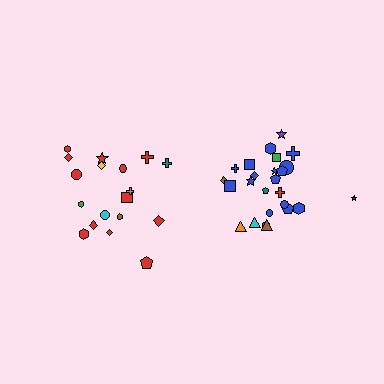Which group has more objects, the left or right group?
The right group.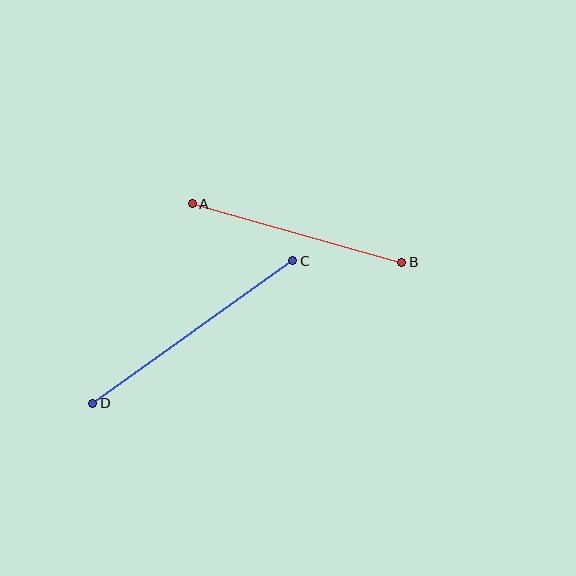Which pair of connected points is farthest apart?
Points C and D are farthest apart.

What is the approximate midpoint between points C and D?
The midpoint is at approximately (193, 332) pixels.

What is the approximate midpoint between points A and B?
The midpoint is at approximately (297, 233) pixels.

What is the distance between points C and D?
The distance is approximately 246 pixels.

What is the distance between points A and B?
The distance is approximately 217 pixels.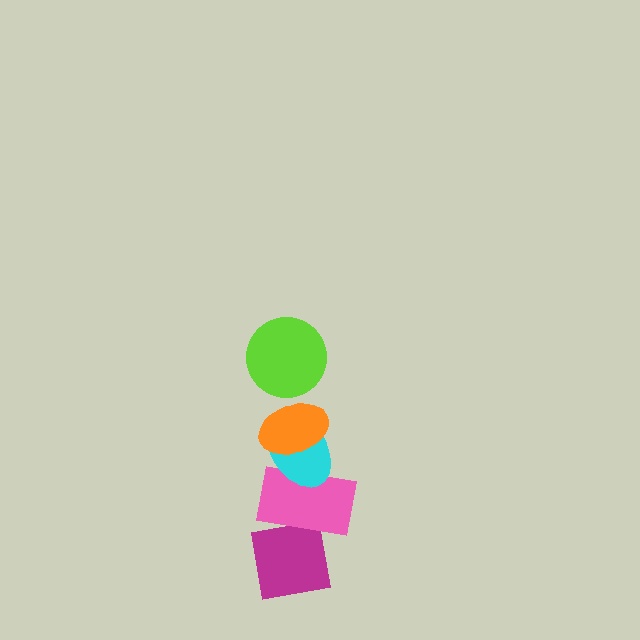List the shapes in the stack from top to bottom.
From top to bottom: the lime circle, the orange ellipse, the cyan ellipse, the pink rectangle, the magenta square.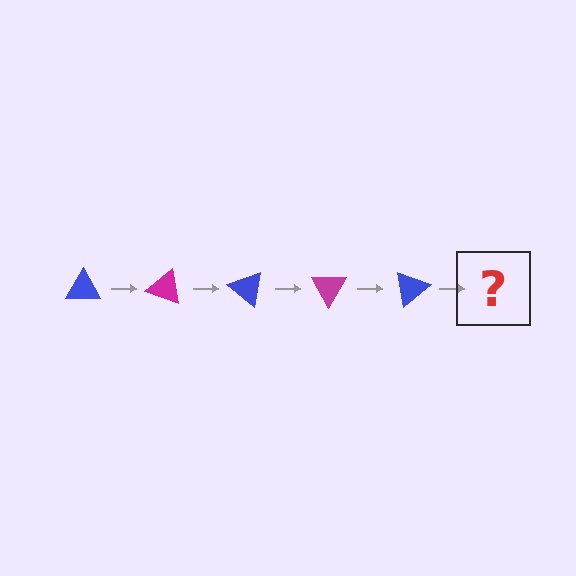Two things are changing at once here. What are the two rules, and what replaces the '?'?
The two rules are that it rotates 20 degrees each step and the color cycles through blue and magenta. The '?' should be a magenta triangle, rotated 100 degrees from the start.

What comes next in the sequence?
The next element should be a magenta triangle, rotated 100 degrees from the start.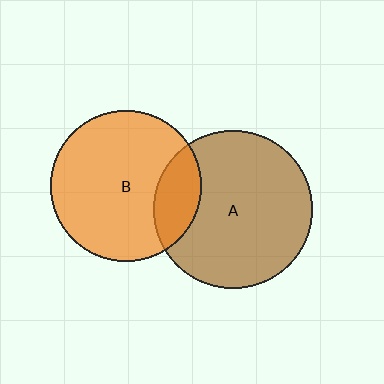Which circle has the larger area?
Circle A (brown).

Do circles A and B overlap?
Yes.